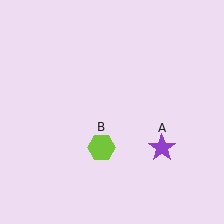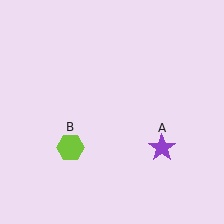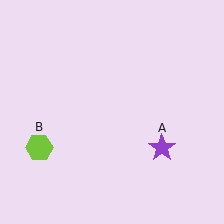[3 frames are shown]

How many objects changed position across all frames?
1 object changed position: lime hexagon (object B).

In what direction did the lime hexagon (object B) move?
The lime hexagon (object B) moved left.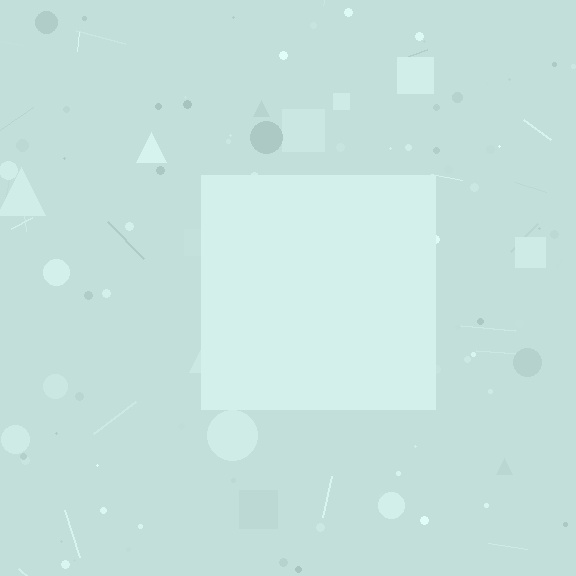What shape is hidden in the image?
A square is hidden in the image.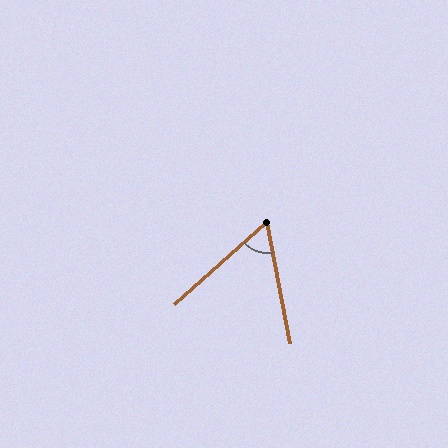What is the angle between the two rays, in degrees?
Approximately 59 degrees.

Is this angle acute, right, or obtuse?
It is acute.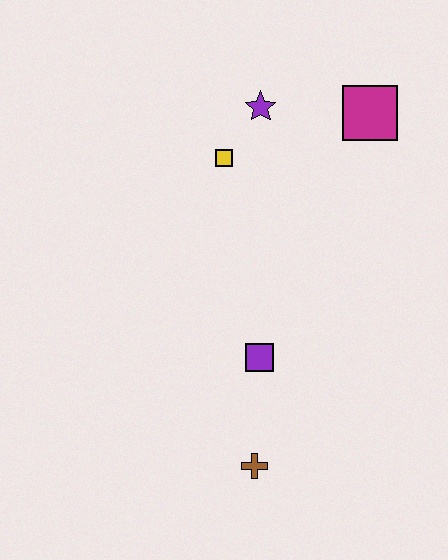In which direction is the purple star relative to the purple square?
The purple star is above the purple square.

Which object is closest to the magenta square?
The purple star is closest to the magenta square.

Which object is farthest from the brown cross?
The magenta square is farthest from the brown cross.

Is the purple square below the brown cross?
No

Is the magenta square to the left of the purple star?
No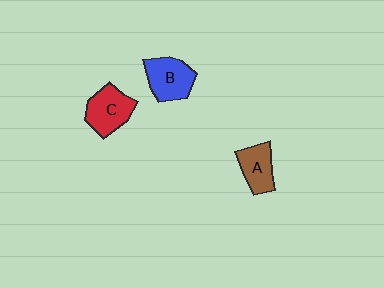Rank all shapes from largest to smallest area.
From largest to smallest: B (blue), C (red), A (brown).